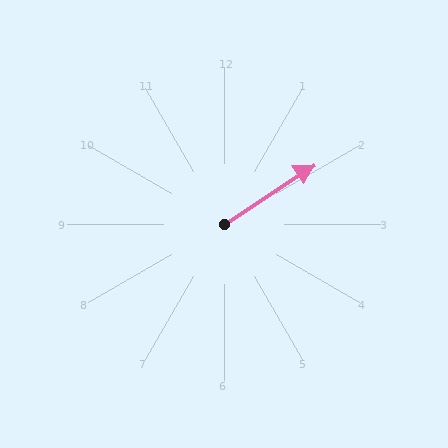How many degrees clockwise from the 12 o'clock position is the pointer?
Approximately 56 degrees.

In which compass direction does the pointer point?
Northeast.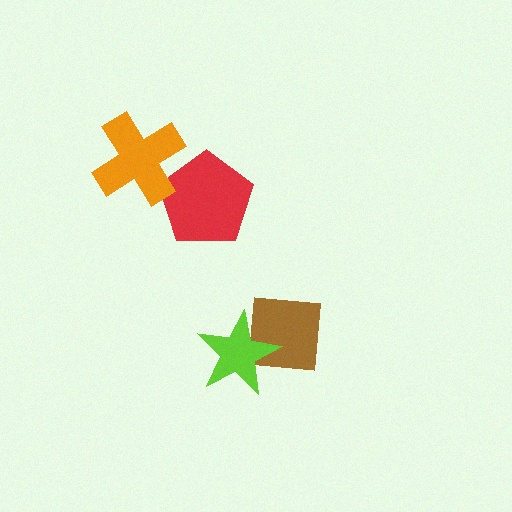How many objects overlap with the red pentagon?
1 object overlaps with the red pentagon.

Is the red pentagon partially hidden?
Yes, it is partially covered by another shape.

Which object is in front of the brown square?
The lime star is in front of the brown square.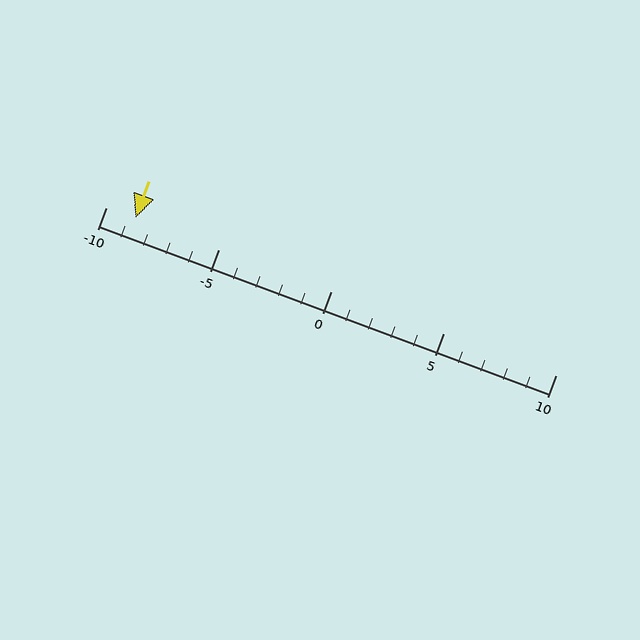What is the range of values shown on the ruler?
The ruler shows values from -10 to 10.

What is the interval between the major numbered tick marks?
The major tick marks are spaced 5 units apart.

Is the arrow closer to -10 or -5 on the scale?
The arrow is closer to -10.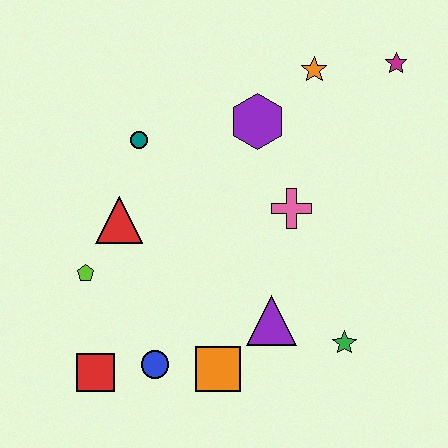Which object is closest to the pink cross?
The purple hexagon is closest to the pink cross.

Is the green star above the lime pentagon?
No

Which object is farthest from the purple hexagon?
The red square is farthest from the purple hexagon.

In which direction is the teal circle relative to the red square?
The teal circle is above the red square.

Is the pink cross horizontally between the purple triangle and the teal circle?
No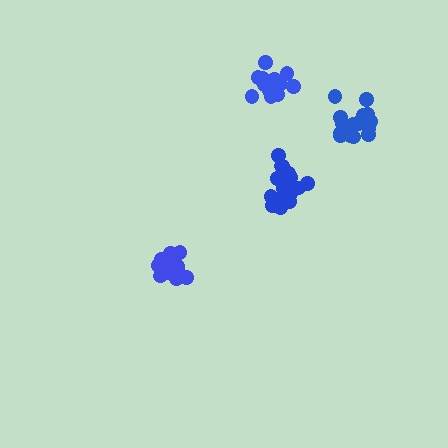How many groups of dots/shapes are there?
There are 4 groups.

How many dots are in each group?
Group 1: 19 dots, Group 2: 18 dots, Group 3: 19 dots, Group 4: 17 dots (73 total).